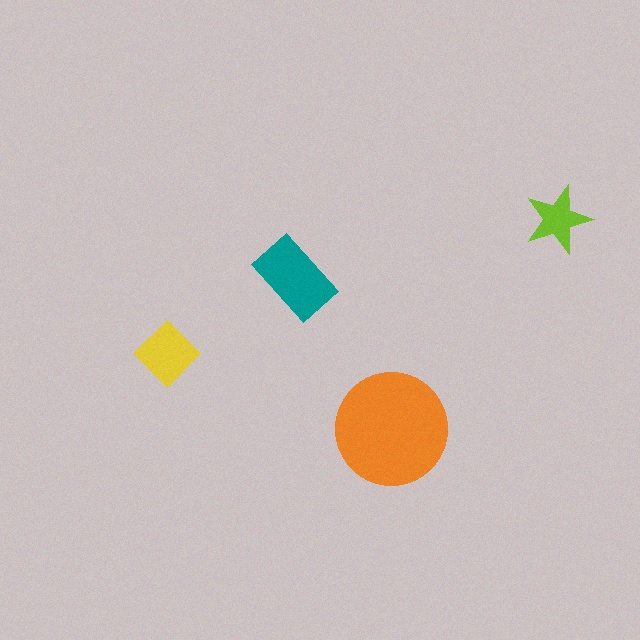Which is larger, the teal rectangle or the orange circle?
The orange circle.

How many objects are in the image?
There are 4 objects in the image.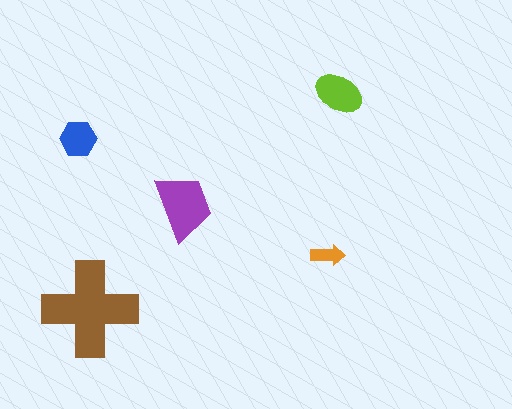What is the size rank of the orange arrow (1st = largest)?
5th.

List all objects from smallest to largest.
The orange arrow, the blue hexagon, the lime ellipse, the purple trapezoid, the brown cross.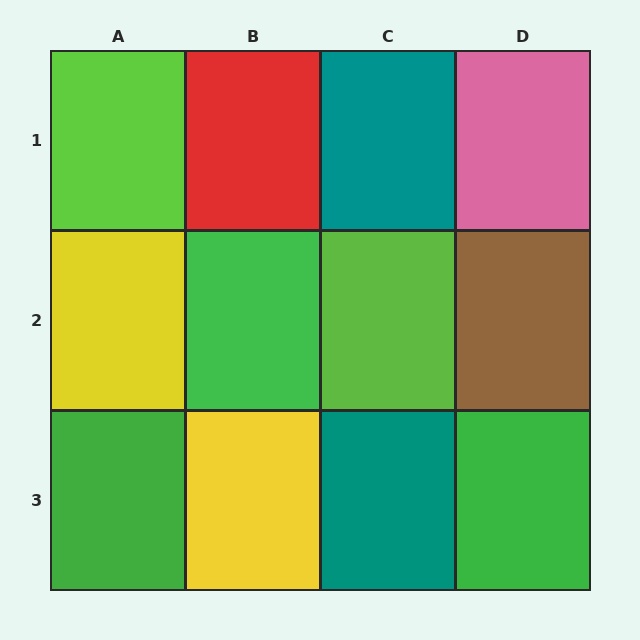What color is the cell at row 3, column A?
Green.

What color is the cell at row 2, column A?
Yellow.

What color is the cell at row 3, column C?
Teal.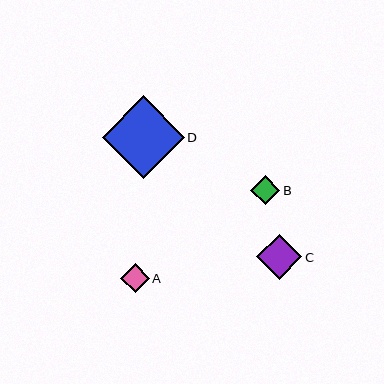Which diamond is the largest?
Diamond D is the largest with a size of approximately 82 pixels.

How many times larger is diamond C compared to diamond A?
Diamond C is approximately 1.6 times the size of diamond A.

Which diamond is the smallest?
Diamond B is the smallest with a size of approximately 29 pixels.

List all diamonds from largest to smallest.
From largest to smallest: D, C, A, B.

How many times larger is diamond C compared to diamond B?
Diamond C is approximately 1.6 times the size of diamond B.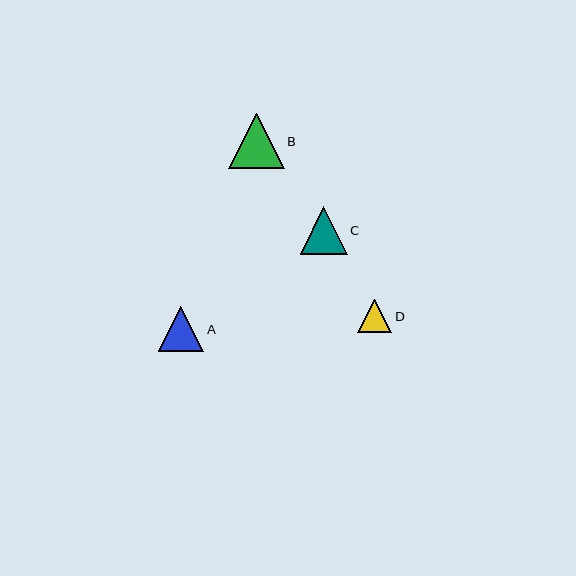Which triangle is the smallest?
Triangle D is the smallest with a size of approximately 34 pixels.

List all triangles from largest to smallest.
From largest to smallest: B, C, A, D.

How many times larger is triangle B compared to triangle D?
Triangle B is approximately 1.6 times the size of triangle D.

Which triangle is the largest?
Triangle B is the largest with a size of approximately 56 pixels.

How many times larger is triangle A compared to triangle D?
Triangle A is approximately 1.3 times the size of triangle D.